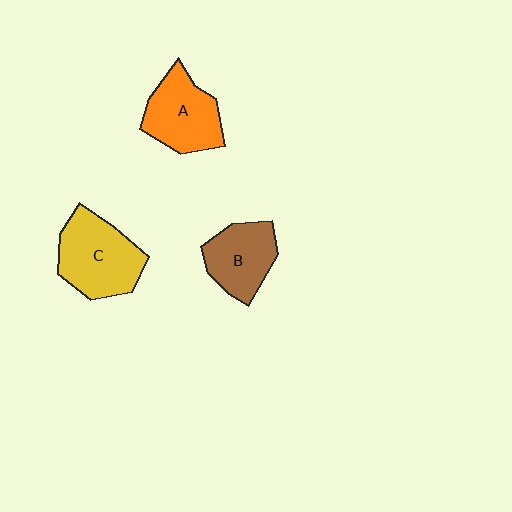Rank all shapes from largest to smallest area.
From largest to smallest: C (yellow), A (orange), B (brown).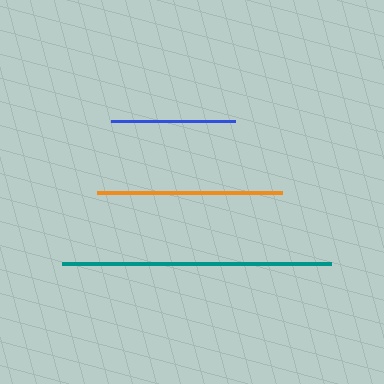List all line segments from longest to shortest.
From longest to shortest: teal, orange, blue.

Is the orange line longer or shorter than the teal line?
The teal line is longer than the orange line.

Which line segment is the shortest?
The blue line is the shortest at approximately 124 pixels.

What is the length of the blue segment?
The blue segment is approximately 124 pixels long.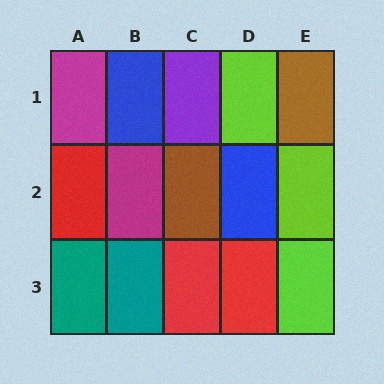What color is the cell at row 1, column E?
Brown.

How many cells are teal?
2 cells are teal.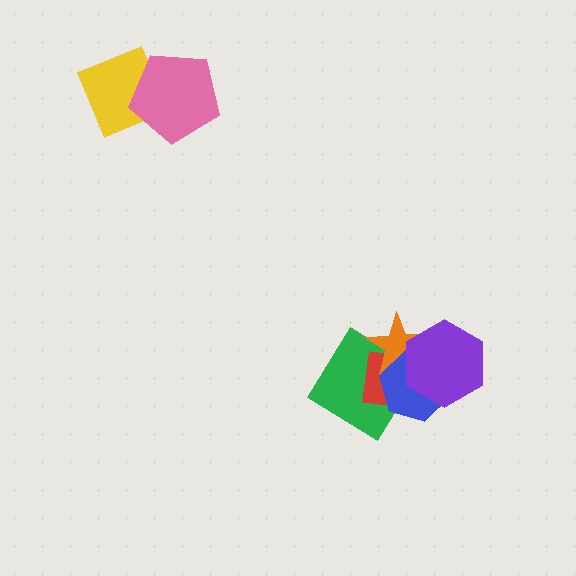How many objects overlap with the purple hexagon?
3 objects overlap with the purple hexagon.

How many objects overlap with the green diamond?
3 objects overlap with the green diamond.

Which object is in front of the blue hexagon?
The purple hexagon is in front of the blue hexagon.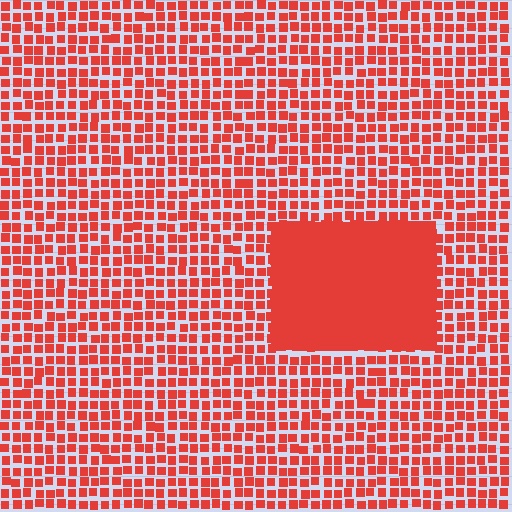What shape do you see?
I see a rectangle.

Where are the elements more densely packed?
The elements are more densely packed inside the rectangle boundary.